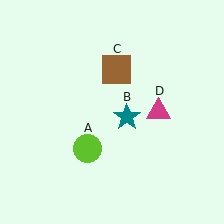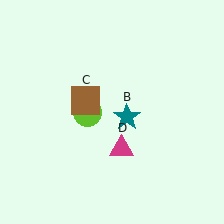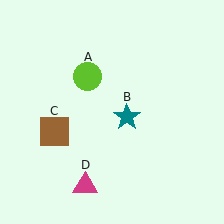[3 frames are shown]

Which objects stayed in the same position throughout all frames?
Teal star (object B) remained stationary.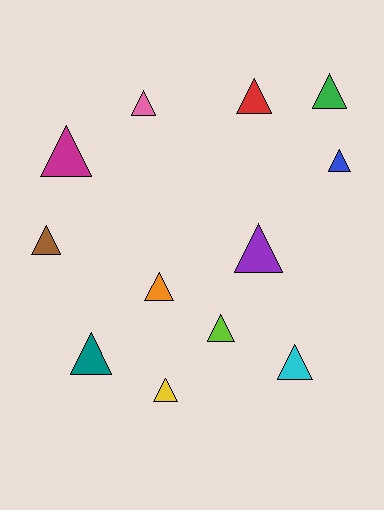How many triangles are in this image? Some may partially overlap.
There are 12 triangles.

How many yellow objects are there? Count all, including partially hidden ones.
There is 1 yellow object.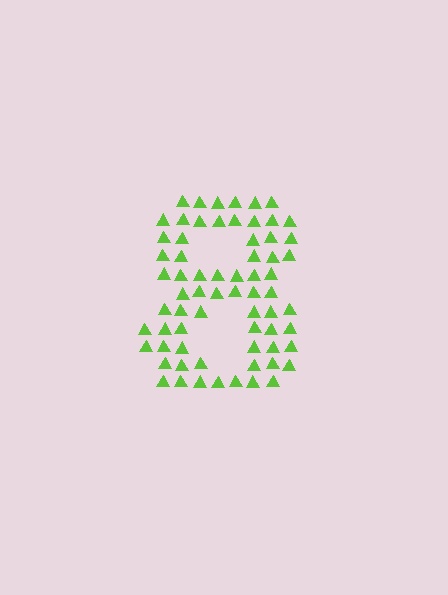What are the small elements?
The small elements are triangles.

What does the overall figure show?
The overall figure shows the digit 8.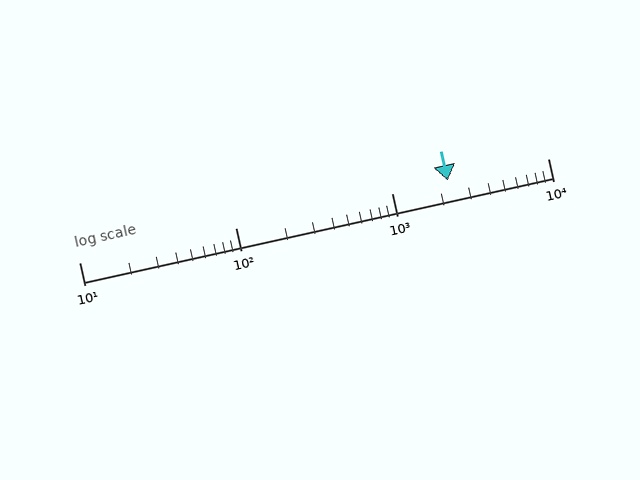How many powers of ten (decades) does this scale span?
The scale spans 3 decades, from 10 to 10000.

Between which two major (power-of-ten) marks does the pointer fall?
The pointer is between 1000 and 10000.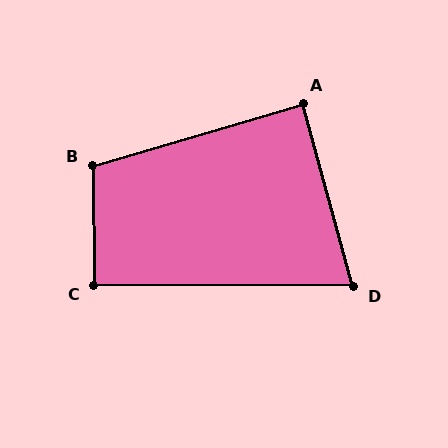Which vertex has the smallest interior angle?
D, at approximately 75 degrees.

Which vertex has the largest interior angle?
B, at approximately 105 degrees.